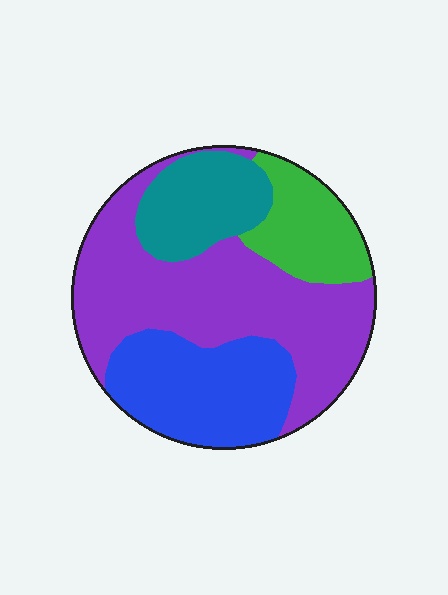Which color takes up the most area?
Purple, at roughly 45%.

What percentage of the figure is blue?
Blue takes up less than a quarter of the figure.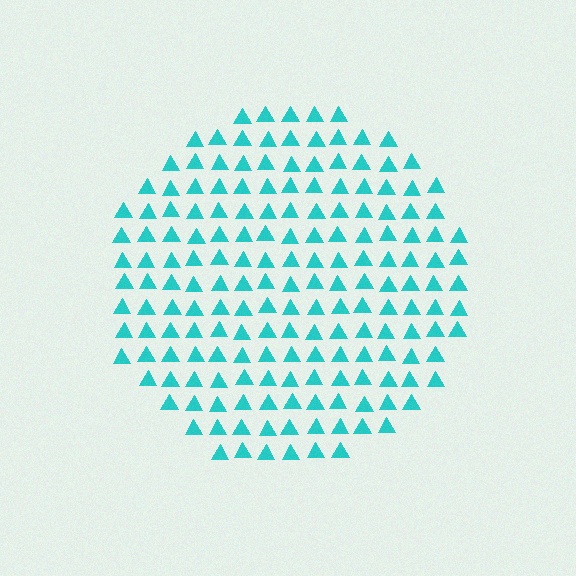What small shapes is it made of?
It is made of small triangles.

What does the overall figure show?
The overall figure shows a circle.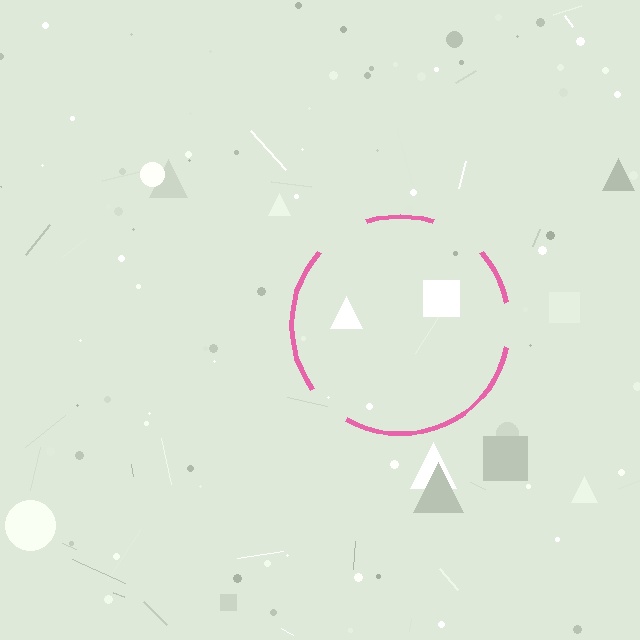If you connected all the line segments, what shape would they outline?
They would outline a circle.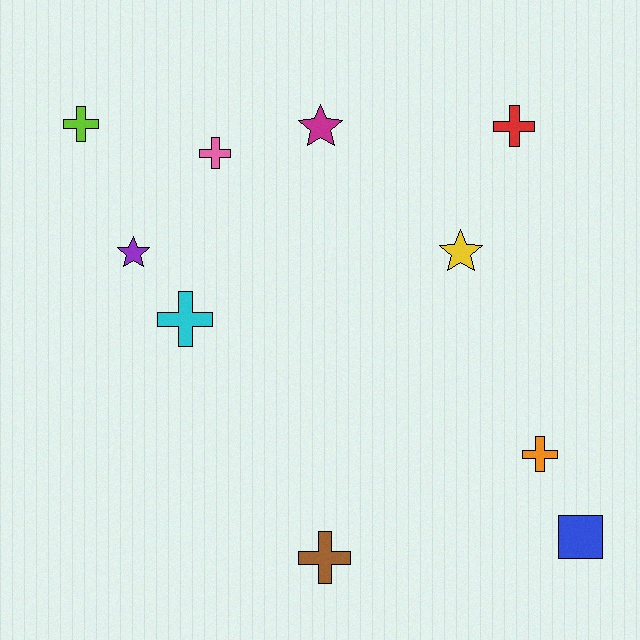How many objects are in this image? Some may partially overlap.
There are 10 objects.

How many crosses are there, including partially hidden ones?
There are 6 crosses.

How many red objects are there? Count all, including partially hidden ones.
There is 1 red object.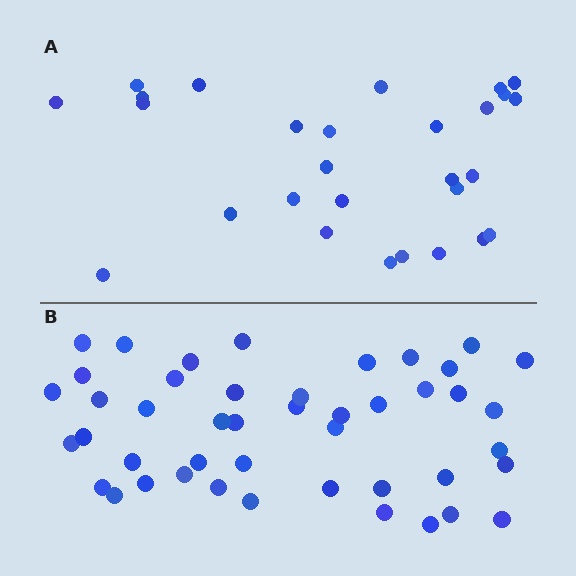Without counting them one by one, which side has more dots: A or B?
Region B (the bottom region) has more dots.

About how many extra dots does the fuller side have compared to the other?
Region B has approximately 15 more dots than region A.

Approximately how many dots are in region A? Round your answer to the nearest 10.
About 30 dots. (The exact count is 28, which rounds to 30.)